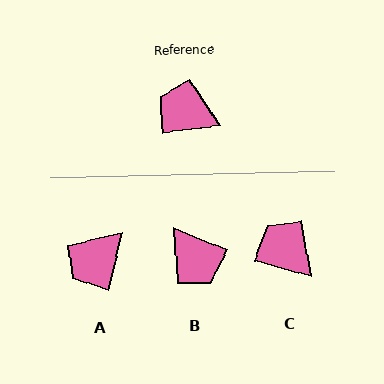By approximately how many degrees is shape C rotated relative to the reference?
Approximately 23 degrees clockwise.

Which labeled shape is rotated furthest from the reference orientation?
B, about 151 degrees away.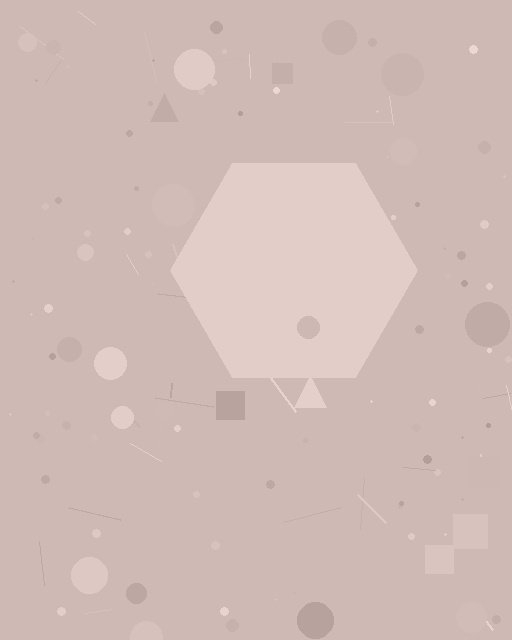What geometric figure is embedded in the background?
A hexagon is embedded in the background.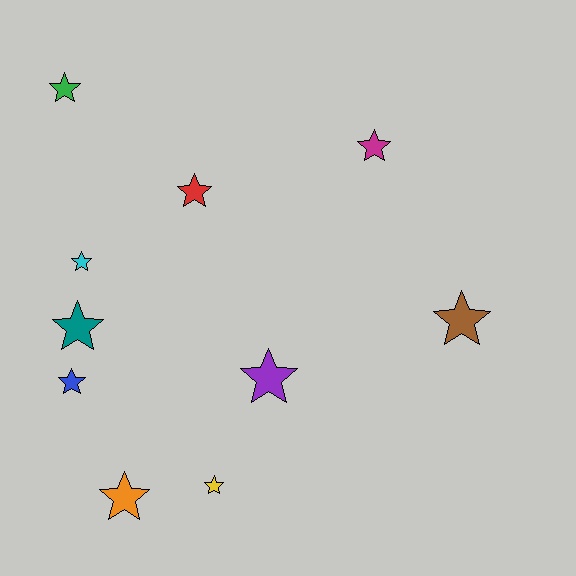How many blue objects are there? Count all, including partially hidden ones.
There is 1 blue object.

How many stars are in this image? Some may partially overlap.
There are 10 stars.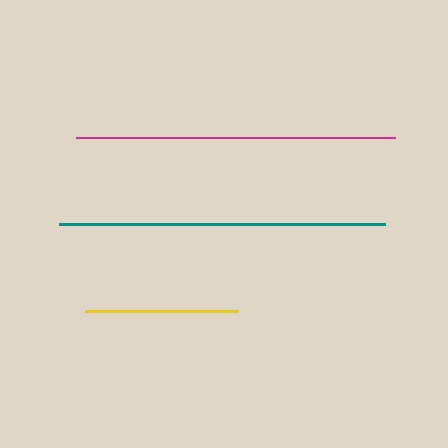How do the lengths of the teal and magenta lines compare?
The teal and magenta lines are approximately the same length.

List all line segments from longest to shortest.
From longest to shortest: teal, magenta, yellow.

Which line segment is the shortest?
The yellow line is the shortest at approximately 154 pixels.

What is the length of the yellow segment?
The yellow segment is approximately 154 pixels long.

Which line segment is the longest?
The teal line is the longest at approximately 325 pixels.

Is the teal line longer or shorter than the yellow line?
The teal line is longer than the yellow line.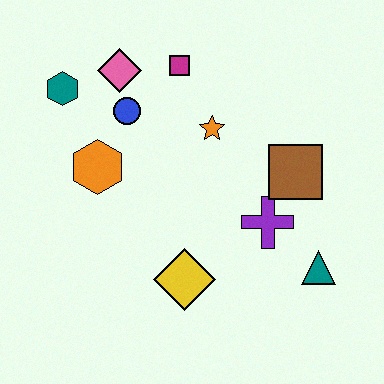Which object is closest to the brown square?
The purple cross is closest to the brown square.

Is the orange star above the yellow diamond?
Yes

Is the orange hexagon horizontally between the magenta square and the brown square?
No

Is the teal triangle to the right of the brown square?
Yes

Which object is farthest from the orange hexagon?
The teal triangle is farthest from the orange hexagon.